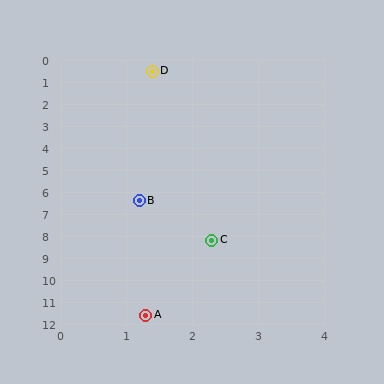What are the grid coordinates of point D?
Point D is at approximately (1.4, 0.5).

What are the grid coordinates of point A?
Point A is at approximately (1.3, 11.6).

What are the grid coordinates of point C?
Point C is at approximately (2.3, 8.2).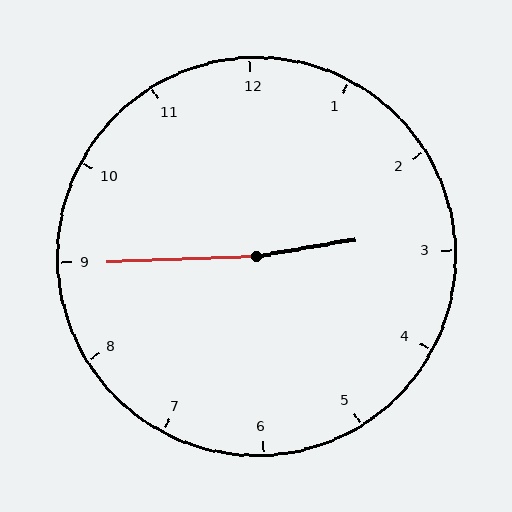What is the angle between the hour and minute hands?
Approximately 172 degrees.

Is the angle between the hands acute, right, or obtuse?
It is obtuse.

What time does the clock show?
2:45.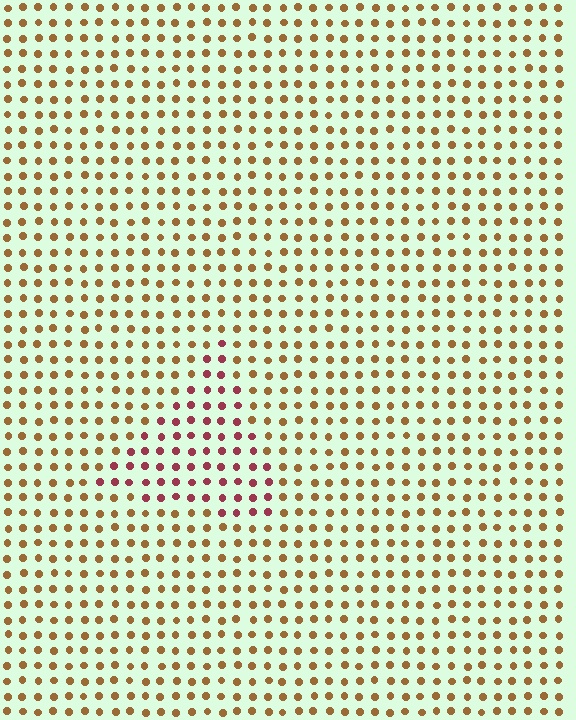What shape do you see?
I see a triangle.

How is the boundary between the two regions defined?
The boundary is defined purely by a slight shift in hue (about 46 degrees). Spacing, size, and orientation are identical on both sides.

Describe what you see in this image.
The image is filled with small brown elements in a uniform arrangement. A triangle-shaped region is visible where the elements are tinted to a slightly different hue, forming a subtle color boundary.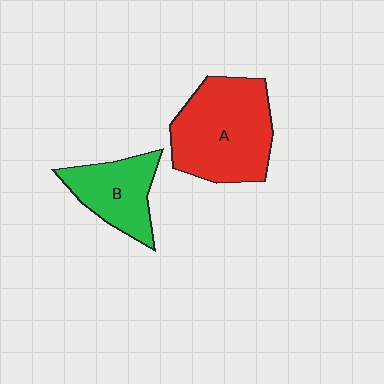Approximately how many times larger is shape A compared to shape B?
Approximately 1.7 times.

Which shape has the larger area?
Shape A (red).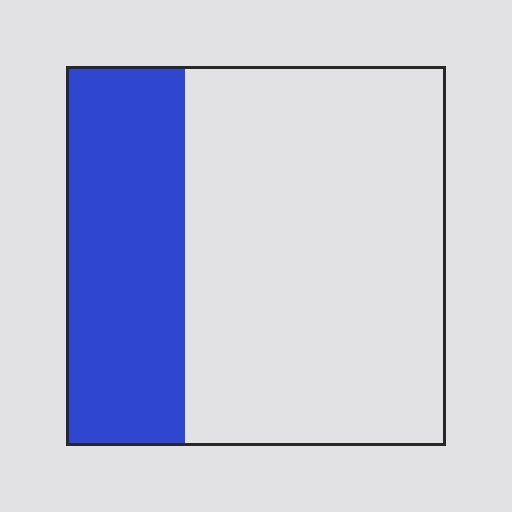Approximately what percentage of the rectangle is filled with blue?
Approximately 30%.